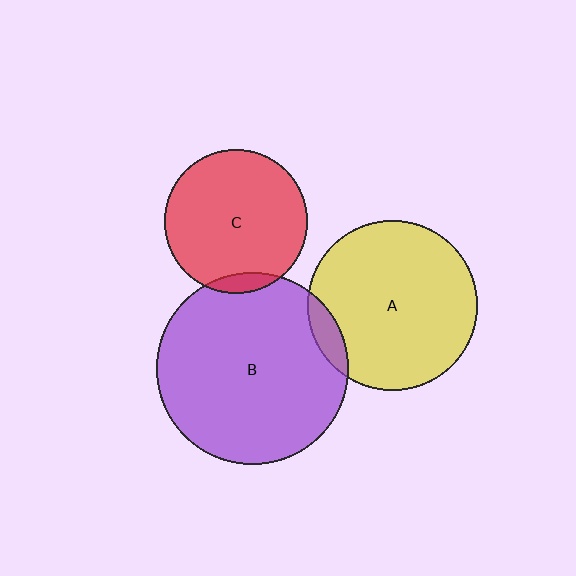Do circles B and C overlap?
Yes.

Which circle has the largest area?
Circle B (purple).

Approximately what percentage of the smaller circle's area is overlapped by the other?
Approximately 5%.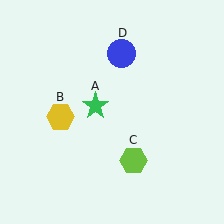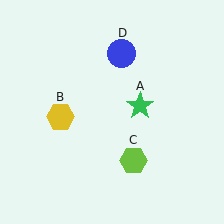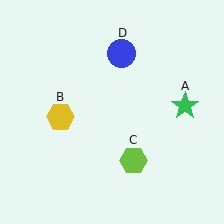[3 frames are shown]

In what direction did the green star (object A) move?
The green star (object A) moved right.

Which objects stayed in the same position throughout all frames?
Yellow hexagon (object B) and lime hexagon (object C) and blue circle (object D) remained stationary.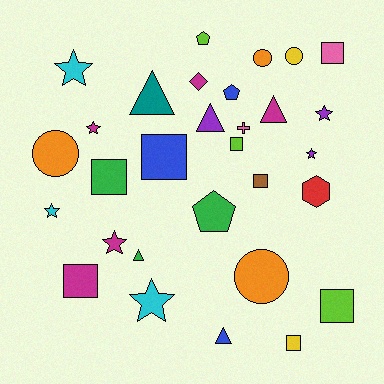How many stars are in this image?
There are 7 stars.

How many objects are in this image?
There are 30 objects.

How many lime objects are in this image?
There are 3 lime objects.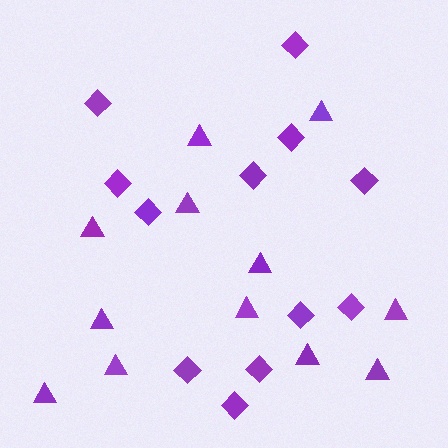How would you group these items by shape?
There are 2 groups: one group of triangles (12) and one group of diamonds (12).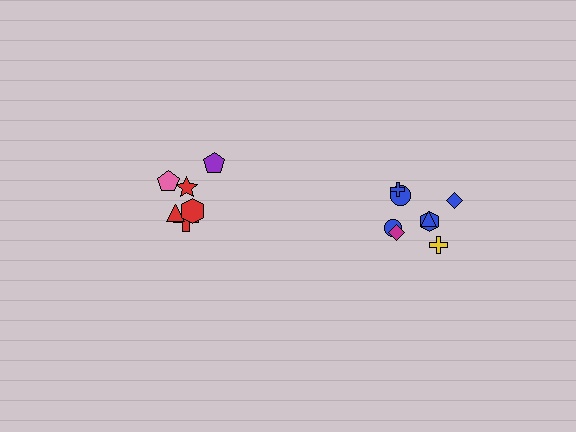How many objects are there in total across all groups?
There are 14 objects.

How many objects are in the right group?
There are 8 objects.